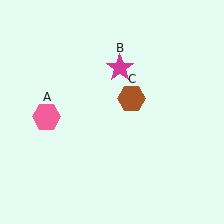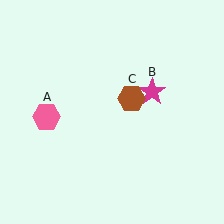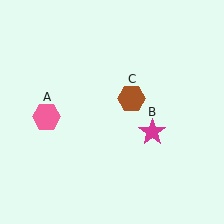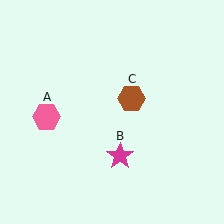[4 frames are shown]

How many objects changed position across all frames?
1 object changed position: magenta star (object B).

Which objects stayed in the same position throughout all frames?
Pink hexagon (object A) and brown hexagon (object C) remained stationary.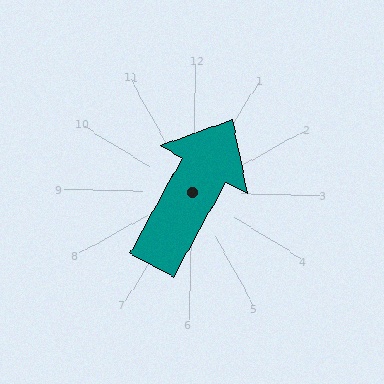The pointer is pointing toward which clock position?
Roughly 1 o'clock.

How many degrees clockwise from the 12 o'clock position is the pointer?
Approximately 28 degrees.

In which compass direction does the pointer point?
Northeast.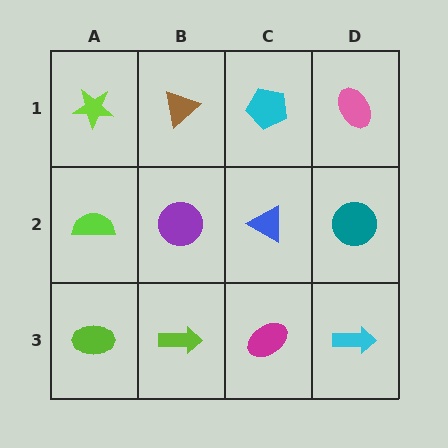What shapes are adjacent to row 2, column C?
A cyan pentagon (row 1, column C), a magenta ellipse (row 3, column C), a purple circle (row 2, column B), a teal circle (row 2, column D).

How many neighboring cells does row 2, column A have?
3.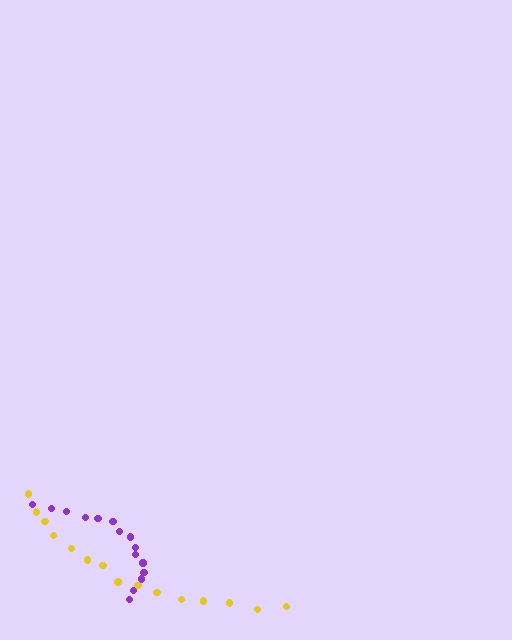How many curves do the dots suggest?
There are 2 distinct paths.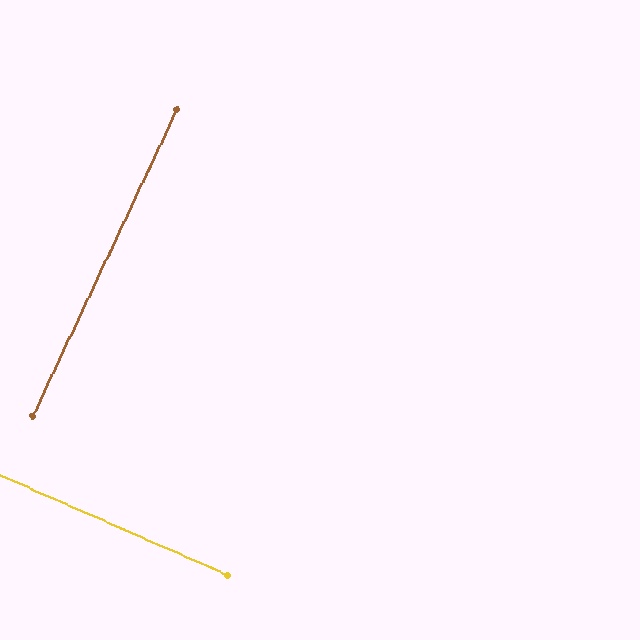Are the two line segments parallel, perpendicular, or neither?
Perpendicular — they meet at approximately 89°.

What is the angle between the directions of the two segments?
Approximately 89 degrees.